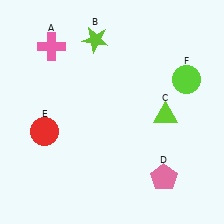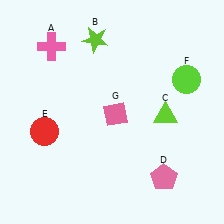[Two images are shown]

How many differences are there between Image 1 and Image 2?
There is 1 difference between the two images.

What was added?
A pink diamond (G) was added in Image 2.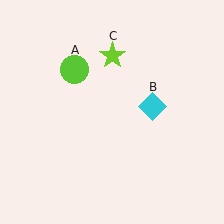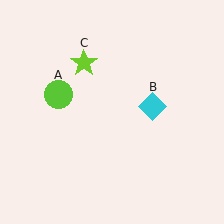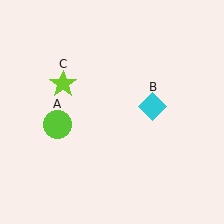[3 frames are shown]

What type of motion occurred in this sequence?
The lime circle (object A), lime star (object C) rotated counterclockwise around the center of the scene.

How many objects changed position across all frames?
2 objects changed position: lime circle (object A), lime star (object C).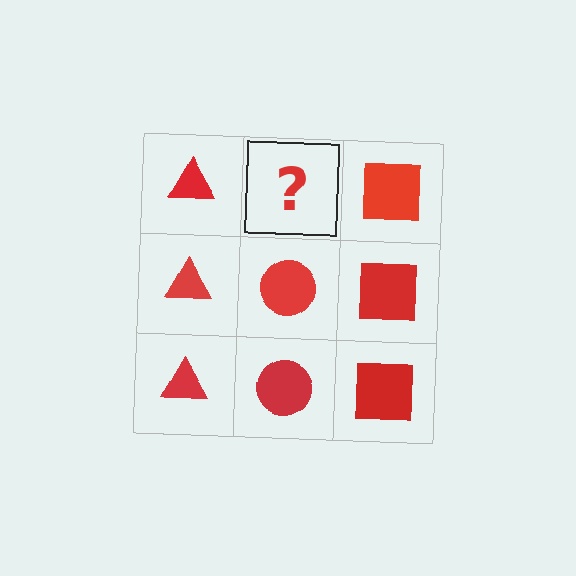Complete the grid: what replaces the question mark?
The question mark should be replaced with a red circle.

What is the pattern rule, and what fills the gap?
The rule is that each column has a consistent shape. The gap should be filled with a red circle.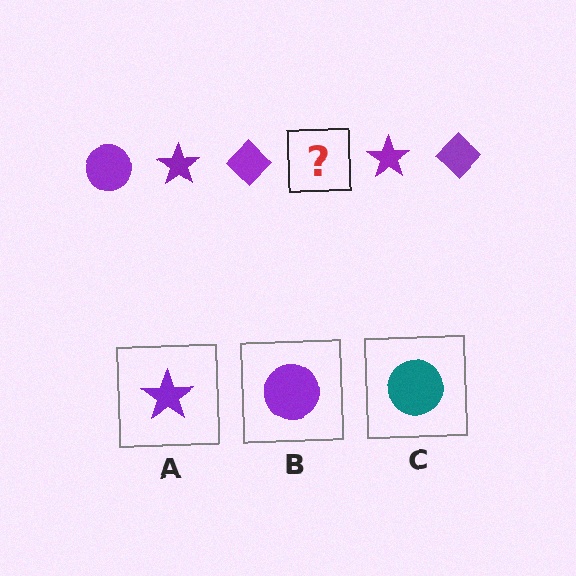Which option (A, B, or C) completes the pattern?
B.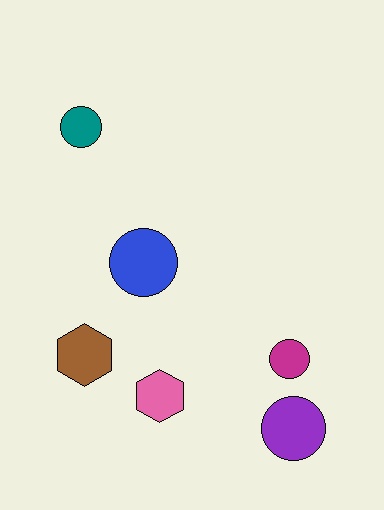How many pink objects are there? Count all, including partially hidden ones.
There is 1 pink object.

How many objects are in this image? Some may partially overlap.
There are 6 objects.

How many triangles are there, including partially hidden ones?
There are no triangles.